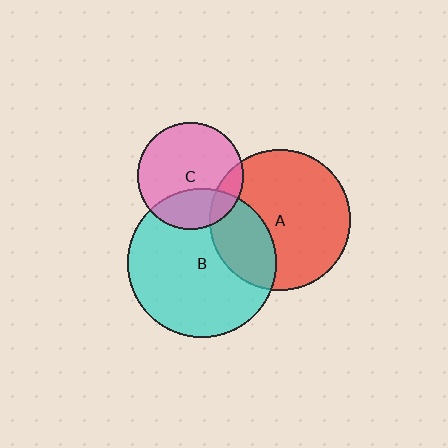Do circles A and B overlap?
Yes.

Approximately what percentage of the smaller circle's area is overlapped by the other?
Approximately 30%.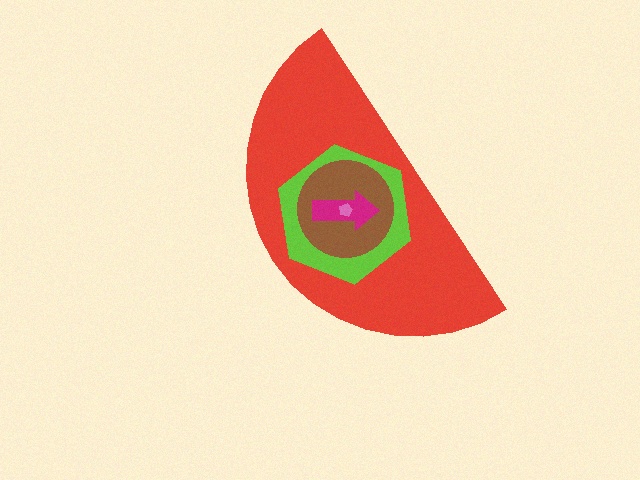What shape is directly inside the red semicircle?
The lime hexagon.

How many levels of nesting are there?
5.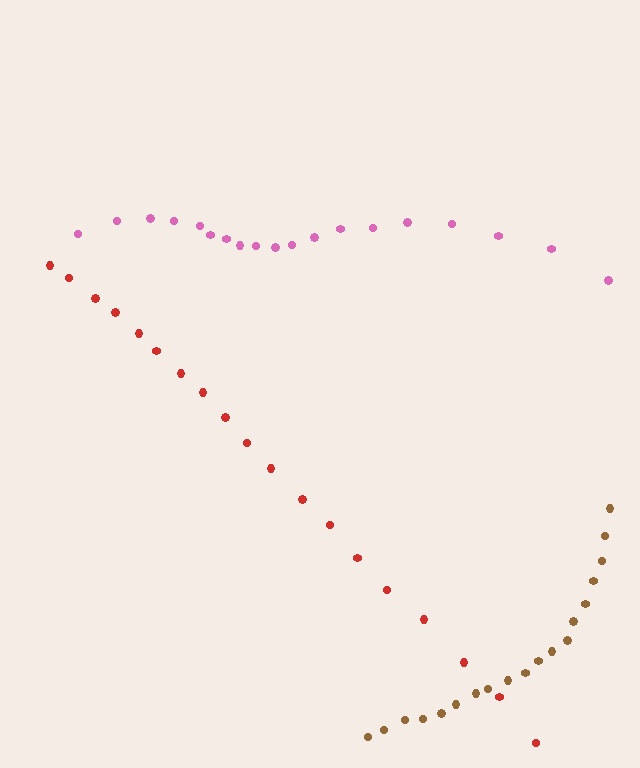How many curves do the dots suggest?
There are 3 distinct paths.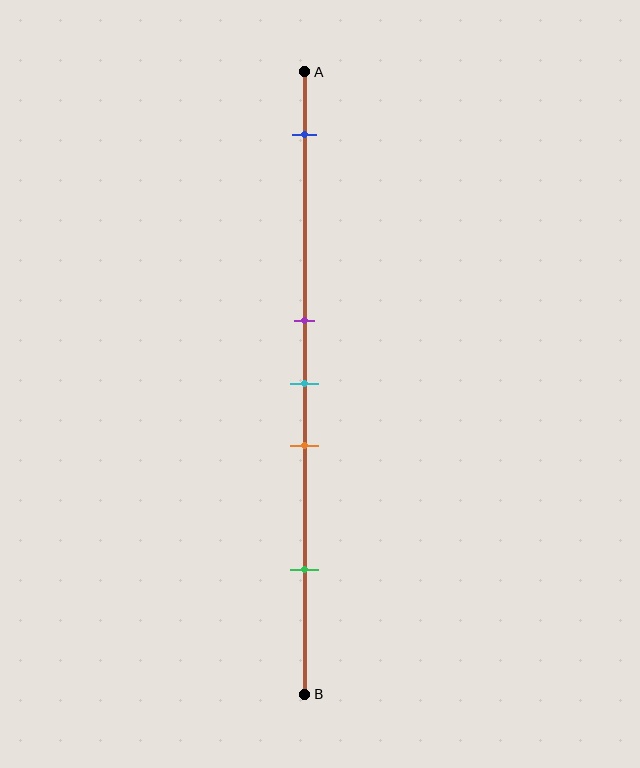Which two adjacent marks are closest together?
The purple and cyan marks are the closest adjacent pair.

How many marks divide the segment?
There are 5 marks dividing the segment.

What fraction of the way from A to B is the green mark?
The green mark is approximately 80% (0.8) of the way from A to B.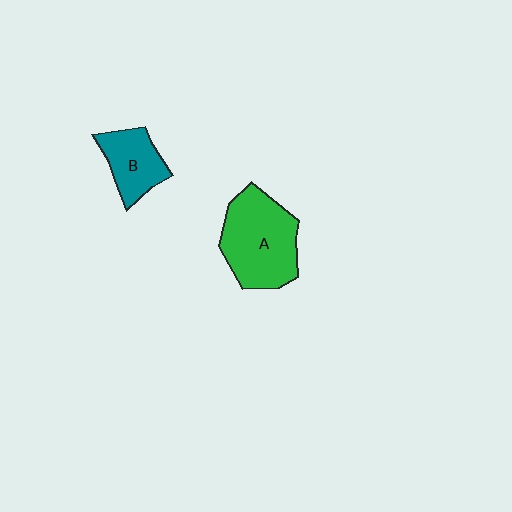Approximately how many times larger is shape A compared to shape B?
Approximately 1.8 times.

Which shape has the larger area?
Shape A (green).